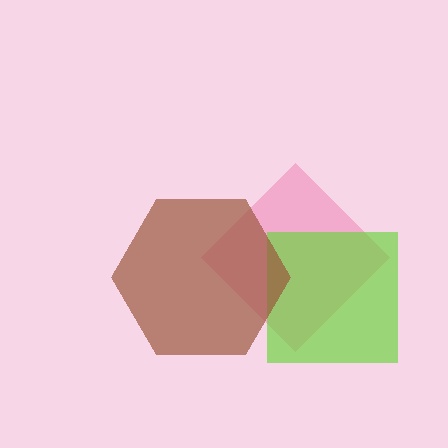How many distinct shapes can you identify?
There are 3 distinct shapes: a pink diamond, a lime square, a brown hexagon.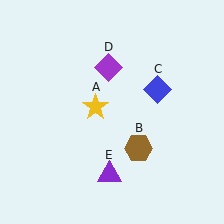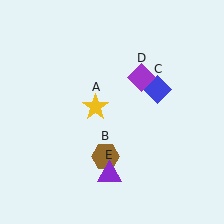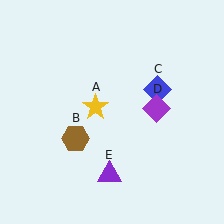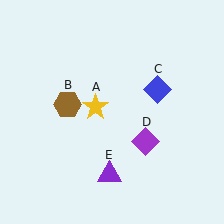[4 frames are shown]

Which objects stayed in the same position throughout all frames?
Yellow star (object A) and blue diamond (object C) and purple triangle (object E) remained stationary.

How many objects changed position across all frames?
2 objects changed position: brown hexagon (object B), purple diamond (object D).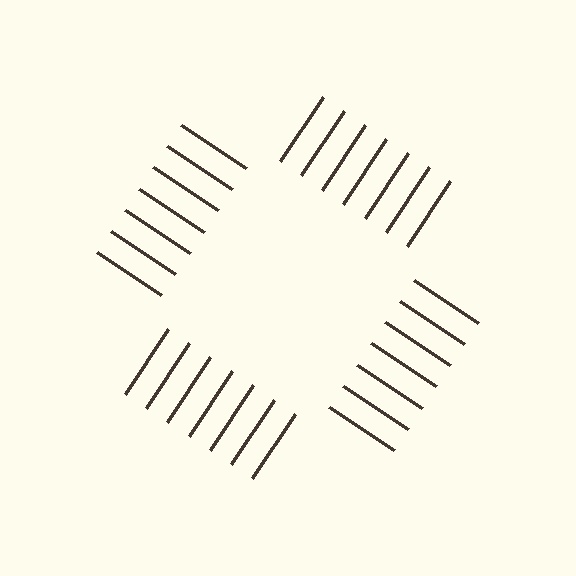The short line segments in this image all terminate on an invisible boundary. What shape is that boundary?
An illusory square — the line segments terminate on its edges but no continuous stroke is drawn.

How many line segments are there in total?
28 — 7 along each of the 4 edges.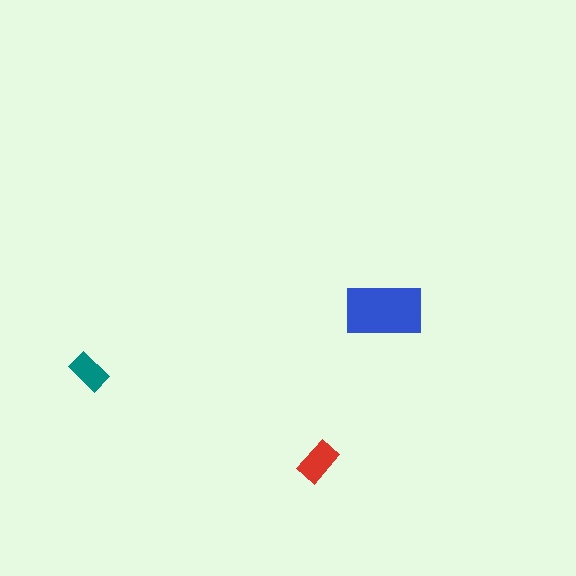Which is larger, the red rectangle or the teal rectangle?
The red one.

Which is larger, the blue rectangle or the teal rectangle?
The blue one.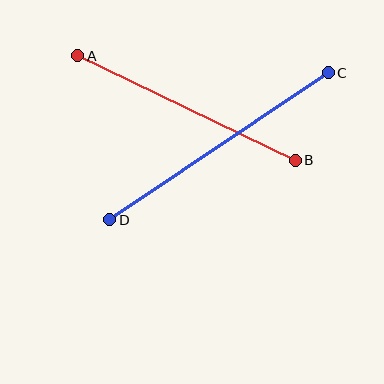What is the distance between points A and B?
The distance is approximately 241 pixels.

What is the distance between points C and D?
The distance is approximately 263 pixels.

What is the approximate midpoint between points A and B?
The midpoint is at approximately (186, 108) pixels.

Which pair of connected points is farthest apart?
Points C and D are farthest apart.